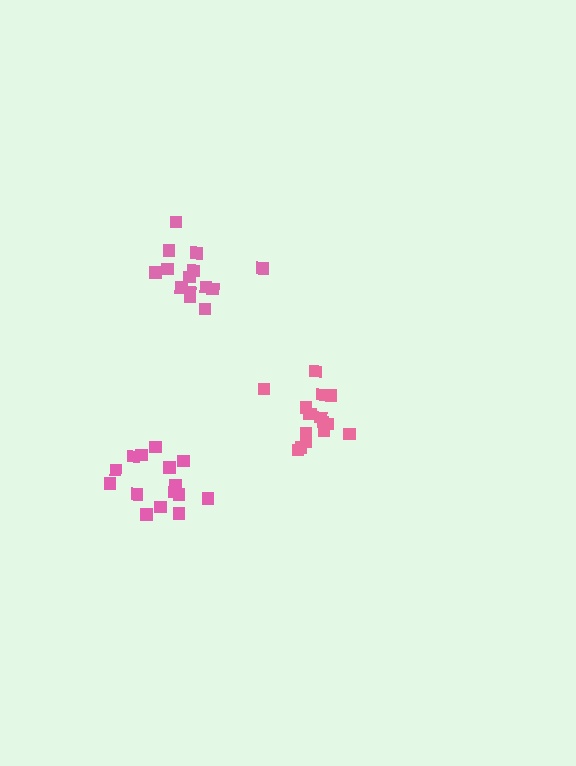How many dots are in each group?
Group 1: 14 dots, Group 2: 15 dots, Group 3: 15 dots (44 total).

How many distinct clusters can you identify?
There are 3 distinct clusters.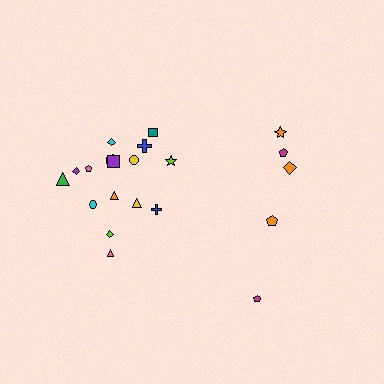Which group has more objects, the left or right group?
The left group.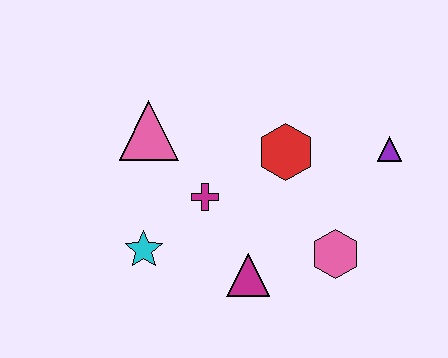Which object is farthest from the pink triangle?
The purple triangle is farthest from the pink triangle.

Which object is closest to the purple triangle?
The red hexagon is closest to the purple triangle.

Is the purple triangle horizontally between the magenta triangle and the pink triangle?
No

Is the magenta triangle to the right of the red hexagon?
No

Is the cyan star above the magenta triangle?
Yes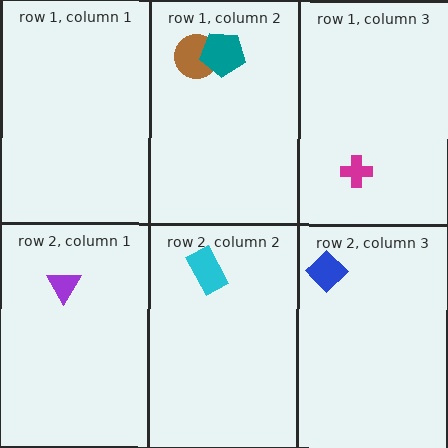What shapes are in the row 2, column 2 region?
The cyan rectangle.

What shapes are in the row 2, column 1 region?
The purple triangle.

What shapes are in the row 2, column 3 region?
The blue diamond.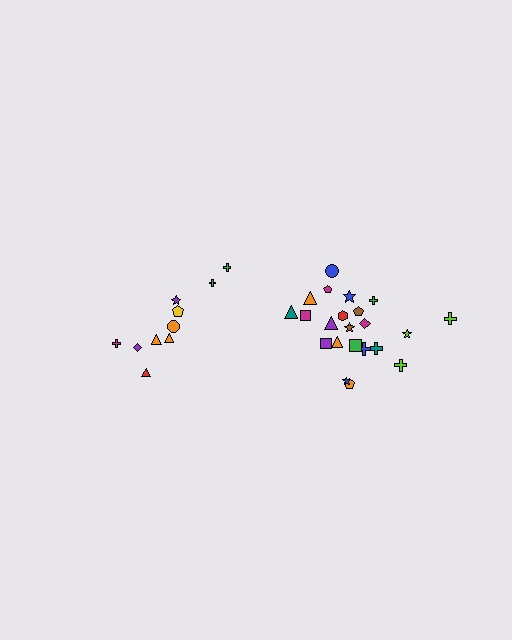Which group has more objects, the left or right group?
The right group.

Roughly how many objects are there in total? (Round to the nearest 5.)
Roughly 30 objects in total.